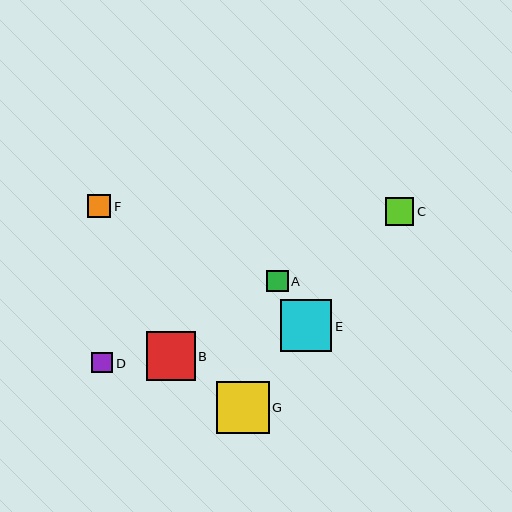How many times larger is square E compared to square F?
Square E is approximately 2.2 times the size of square F.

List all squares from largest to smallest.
From largest to smallest: G, E, B, C, F, A, D.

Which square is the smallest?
Square D is the smallest with a size of approximately 21 pixels.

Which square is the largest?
Square G is the largest with a size of approximately 53 pixels.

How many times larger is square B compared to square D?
Square B is approximately 2.4 times the size of square D.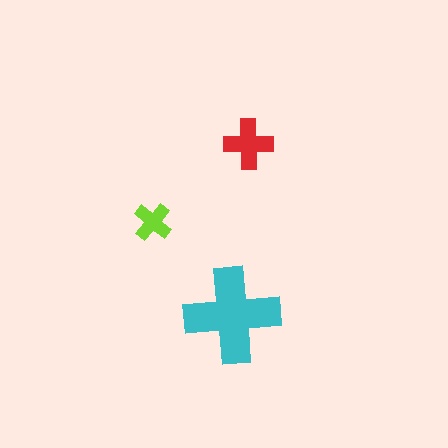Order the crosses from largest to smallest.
the cyan one, the red one, the lime one.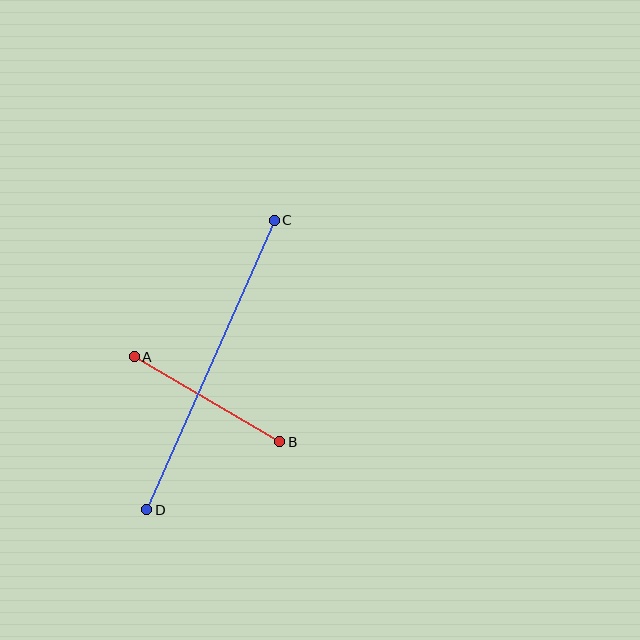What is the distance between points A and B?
The distance is approximately 168 pixels.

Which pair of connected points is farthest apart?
Points C and D are farthest apart.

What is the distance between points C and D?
The distance is approximately 316 pixels.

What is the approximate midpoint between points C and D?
The midpoint is at approximately (211, 365) pixels.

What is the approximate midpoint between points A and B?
The midpoint is at approximately (207, 399) pixels.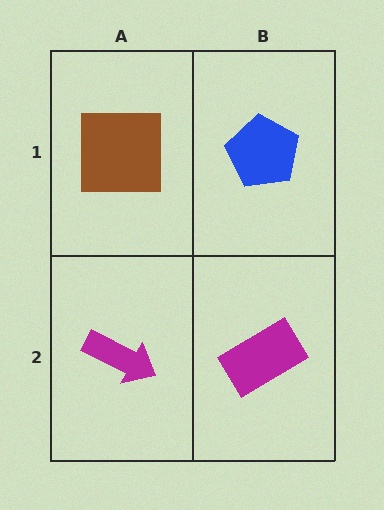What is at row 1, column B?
A blue pentagon.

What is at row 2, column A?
A magenta arrow.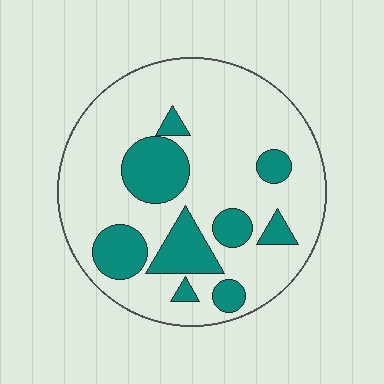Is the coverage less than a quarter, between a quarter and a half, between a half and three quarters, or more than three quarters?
Less than a quarter.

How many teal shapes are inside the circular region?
9.